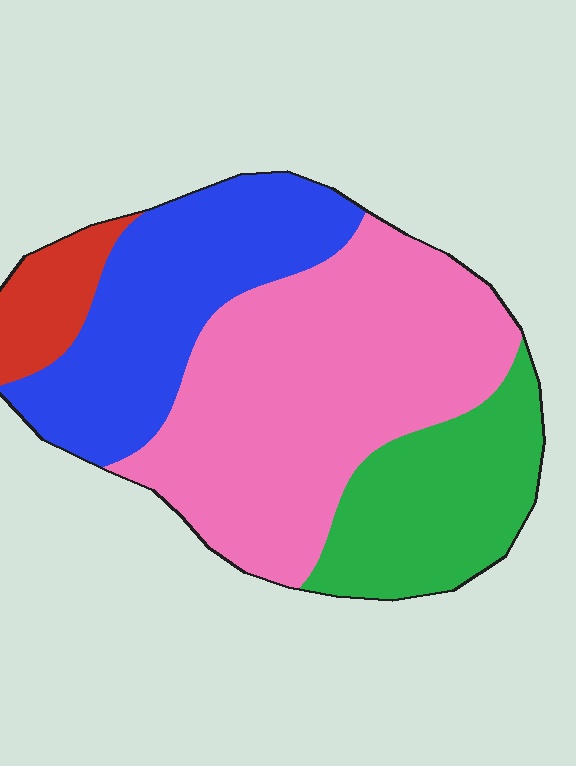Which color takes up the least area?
Red, at roughly 5%.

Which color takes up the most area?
Pink, at roughly 45%.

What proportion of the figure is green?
Green takes up about one fifth (1/5) of the figure.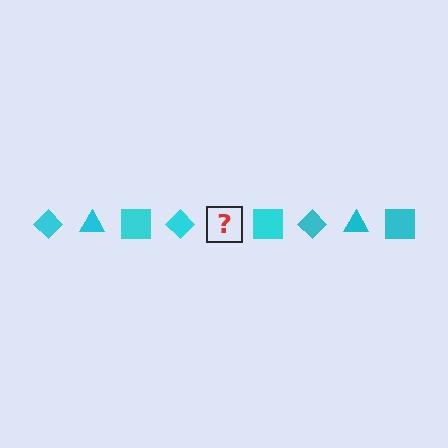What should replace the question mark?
The question mark should be replaced with a cyan triangle.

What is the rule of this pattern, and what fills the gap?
The rule is that the pattern cycles through diamond, triangle, square shapes in cyan. The gap should be filled with a cyan triangle.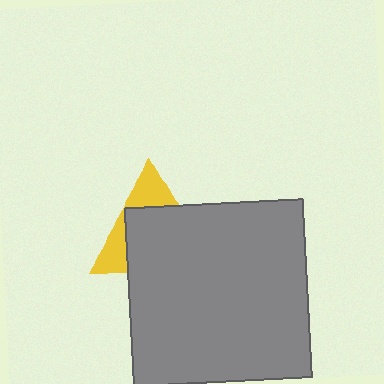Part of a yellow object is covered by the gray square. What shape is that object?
It is a triangle.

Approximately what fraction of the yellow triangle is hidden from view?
Roughly 65% of the yellow triangle is hidden behind the gray square.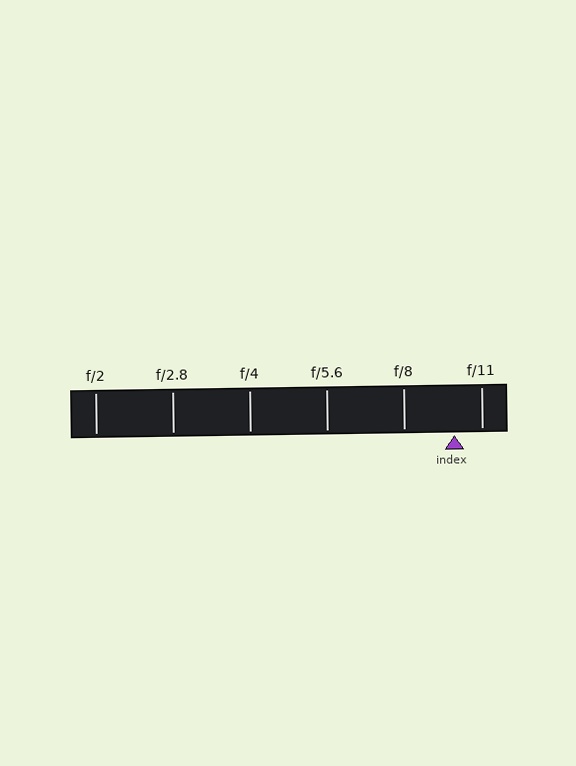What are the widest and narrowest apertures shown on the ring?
The widest aperture shown is f/2 and the narrowest is f/11.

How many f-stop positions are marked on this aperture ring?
There are 6 f-stop positions marked.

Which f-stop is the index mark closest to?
The index mark is closest to f/11.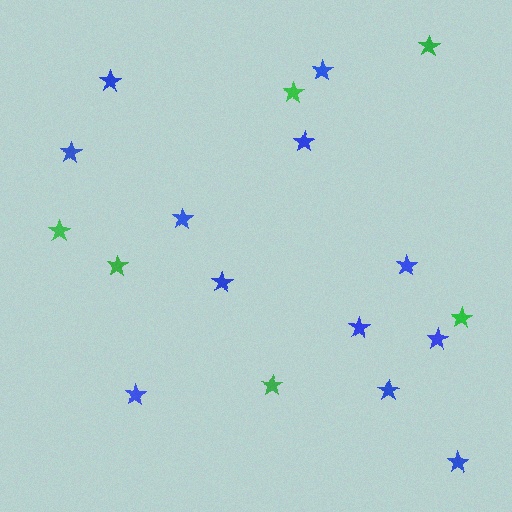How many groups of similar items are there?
There are 2 groups: one group of green stars (6) and one group of blue stars (12).